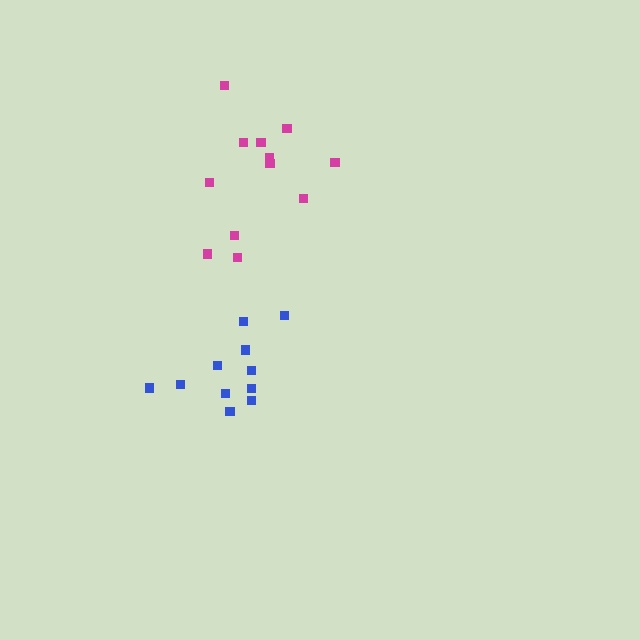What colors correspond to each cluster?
The clusters are colored: magenta, blue.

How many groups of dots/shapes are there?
There are 2 groups.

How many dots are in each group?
Group 1: 12 dots, Group 2: 11 dots (23 total).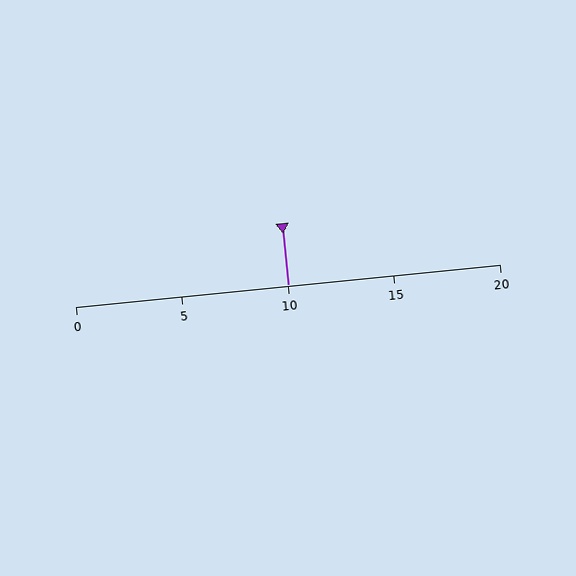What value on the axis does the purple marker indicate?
The marker indicates approximately 10.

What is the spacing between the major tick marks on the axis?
The major ticks are spaced 5 apart.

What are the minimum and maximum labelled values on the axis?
The axis runs from 0 to 20.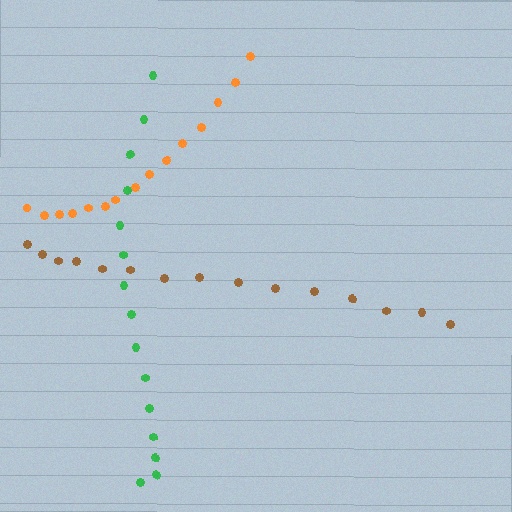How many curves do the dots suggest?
There are 3 distinct paths.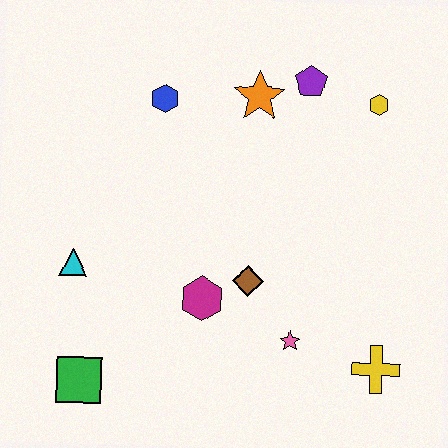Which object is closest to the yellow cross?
The pink star is closest to the yellow cross.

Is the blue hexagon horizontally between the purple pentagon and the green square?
Yes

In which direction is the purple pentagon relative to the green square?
The purple pentagon is above the green square.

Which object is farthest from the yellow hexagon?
The green square is farthest from the yellow hexagon.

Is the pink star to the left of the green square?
No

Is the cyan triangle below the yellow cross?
No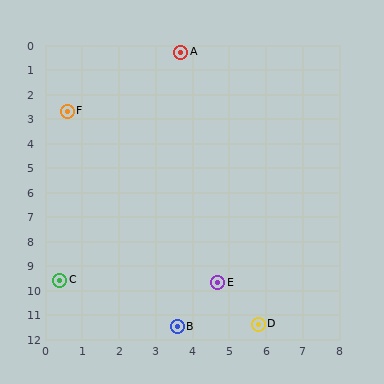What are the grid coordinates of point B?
Point B is at approximately (3.6, 11.5).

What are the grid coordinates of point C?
Point C is at approximately (0.4, 9.6).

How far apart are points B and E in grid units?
Points B and E are about 2.1 grid units apart.